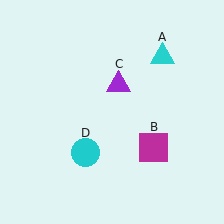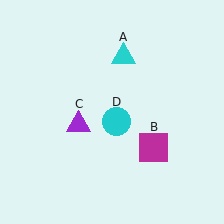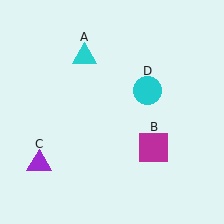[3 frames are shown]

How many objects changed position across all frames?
3 objects changed position: cyan triangle (object A), purple triangle (object C), cyan circle (object D).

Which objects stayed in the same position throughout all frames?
Magenta square (object B) remained stationary.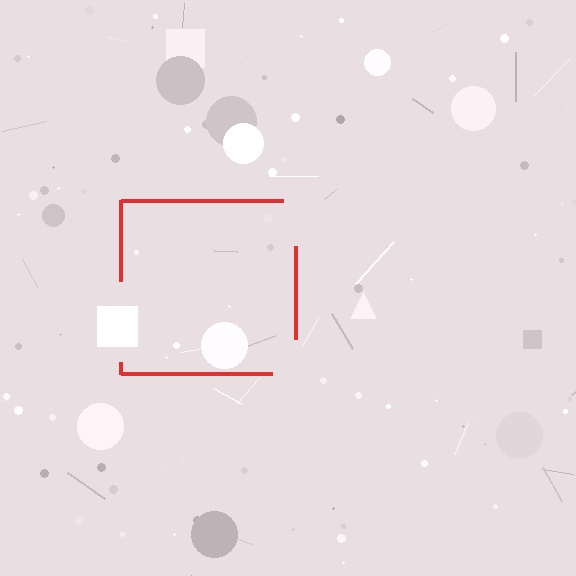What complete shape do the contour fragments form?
The contour fragments form a square.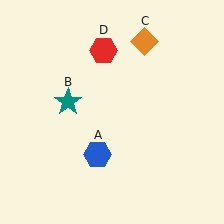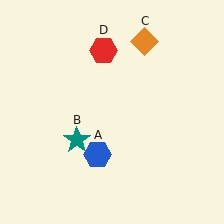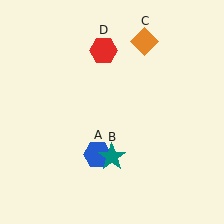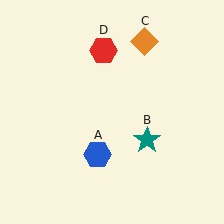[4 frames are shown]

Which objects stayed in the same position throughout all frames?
Blue hexagon (object A) and orange diamond (object C) and red hexagon (object D) remained stationary.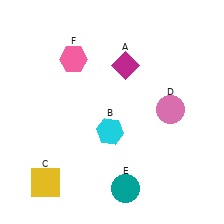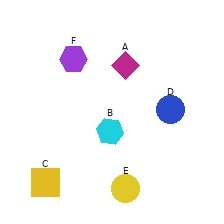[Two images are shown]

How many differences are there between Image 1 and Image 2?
There are 3 differences between the two images.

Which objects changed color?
D changed from pink to blue. E changed from teal to yellow. F changed from pink to purple.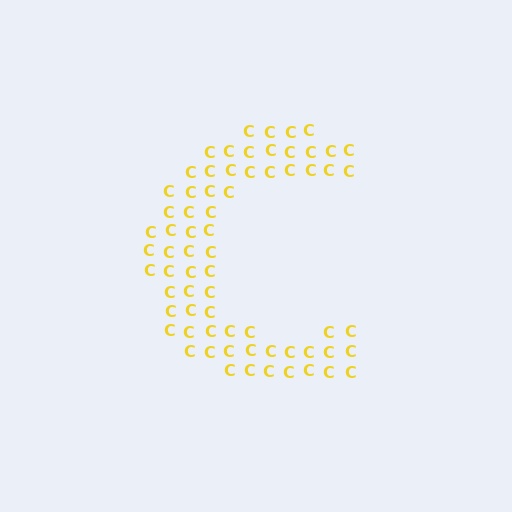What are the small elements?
The small elements are letter C's.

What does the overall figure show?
The overall figure shows the letter C.